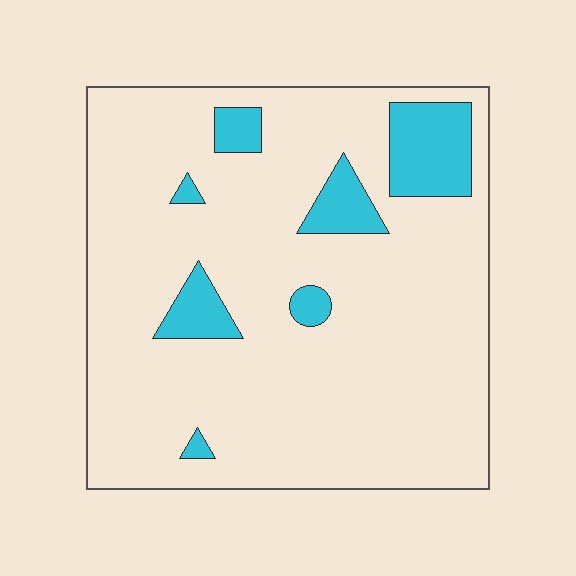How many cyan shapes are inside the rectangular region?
7.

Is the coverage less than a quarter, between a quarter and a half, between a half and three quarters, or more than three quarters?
Less than a quarter.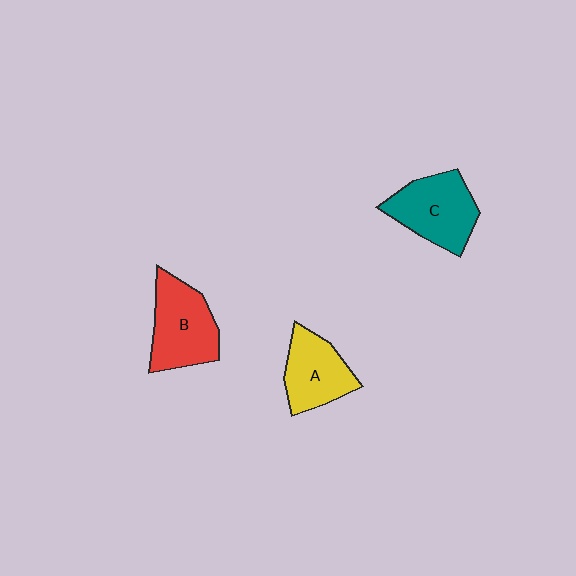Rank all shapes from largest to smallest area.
From largest to smallest: B (red), C (teal), A (yellow).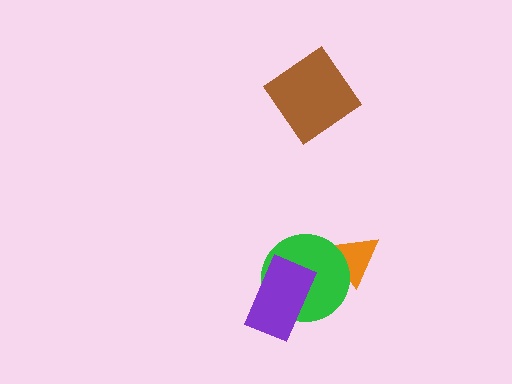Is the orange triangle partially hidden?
Yes, it is partially covered by another shape.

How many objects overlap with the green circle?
2 objects overlap with the green circle.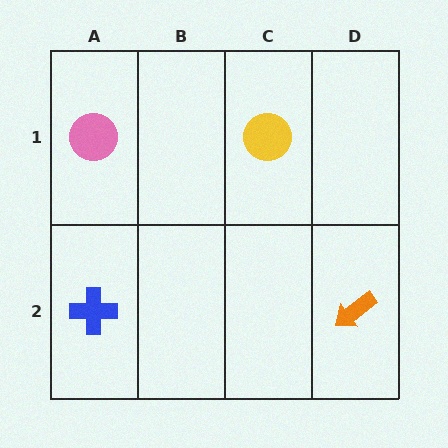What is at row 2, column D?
An orange arrow.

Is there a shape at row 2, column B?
No, that cell is empty.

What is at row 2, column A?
A blue cross.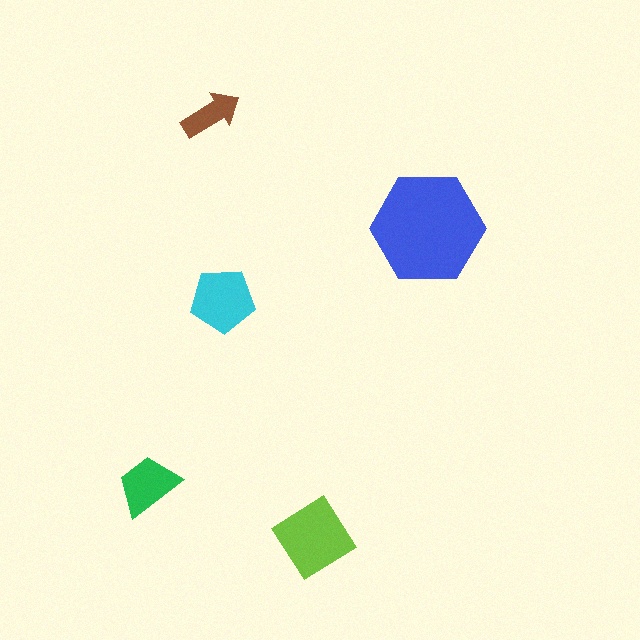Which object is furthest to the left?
The green trapezoid is leftmost.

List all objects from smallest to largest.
The brown arrow, the green trapezoid, the cyan pentagon, the lime diamond, the blue hexagon.